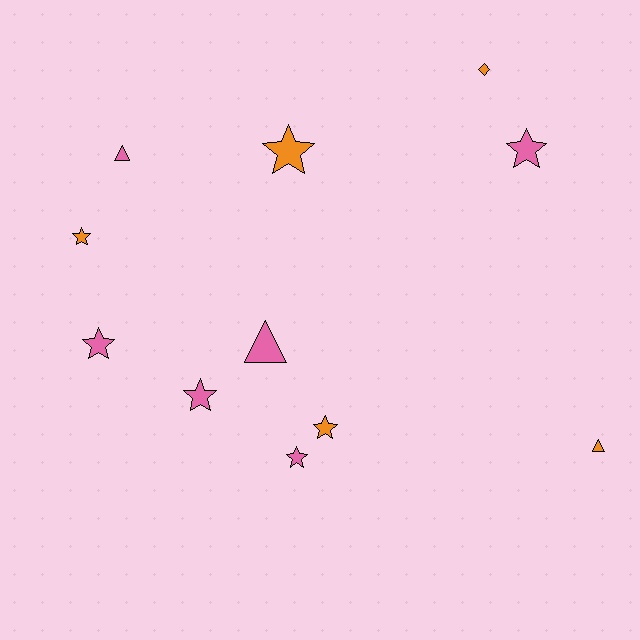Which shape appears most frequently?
Star, with 7 objects.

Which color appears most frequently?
Pink, with 6 objects.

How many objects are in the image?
There are 11 objects.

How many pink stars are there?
There are 4 pink stars.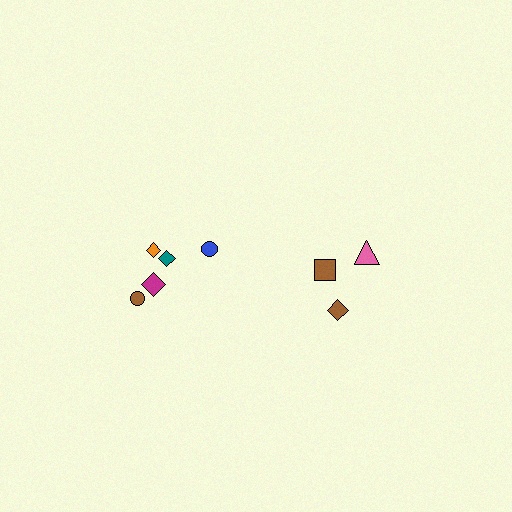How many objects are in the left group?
There are 5 objects.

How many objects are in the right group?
There are 3 objects.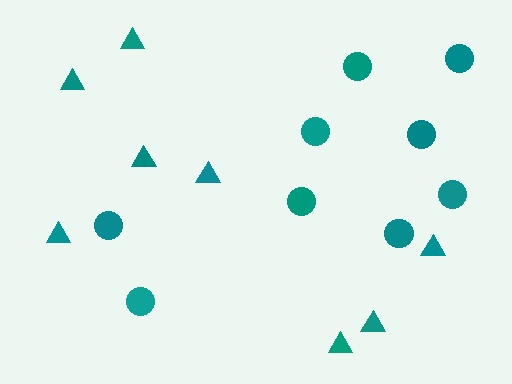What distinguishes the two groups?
There are 2 groups: one group of triangles (8) and one group of circles (9).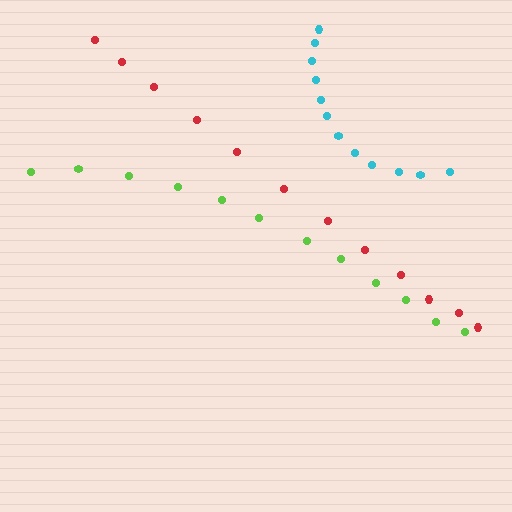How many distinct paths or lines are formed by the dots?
There are 3 distinct paths.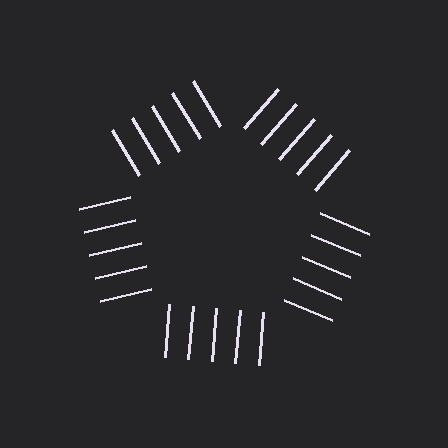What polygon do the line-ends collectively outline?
An illusory pentagon — the line segments terminate on its edges but no continuous stroke is drawn.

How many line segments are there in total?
25 — 5 along each of the 5 edges.